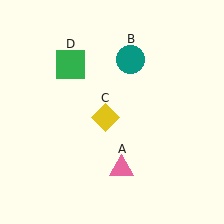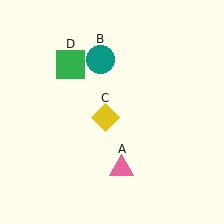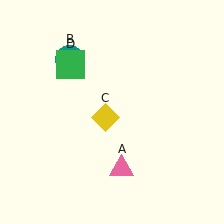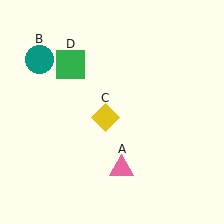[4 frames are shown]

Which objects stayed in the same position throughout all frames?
Pink triangle (object A) and yellow diamond (object C) and green square (object D) remained stationary.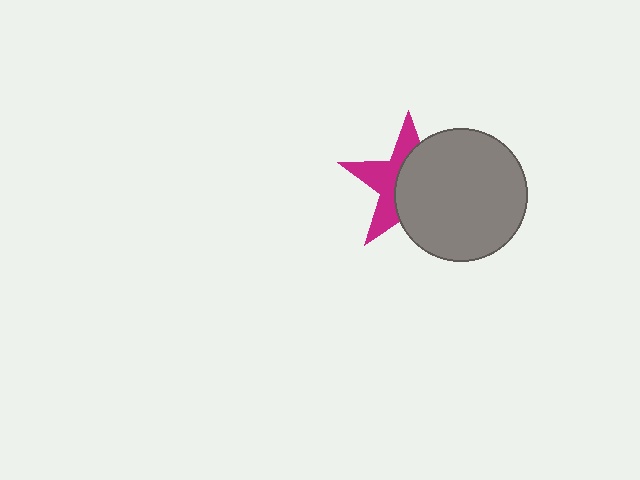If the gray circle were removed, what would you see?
You would see the complete magenta star.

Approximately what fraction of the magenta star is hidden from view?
Roughly 57% of the magenta star is hidden behind the gray circle.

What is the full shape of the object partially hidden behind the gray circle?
The partially hidden object is a magenta star.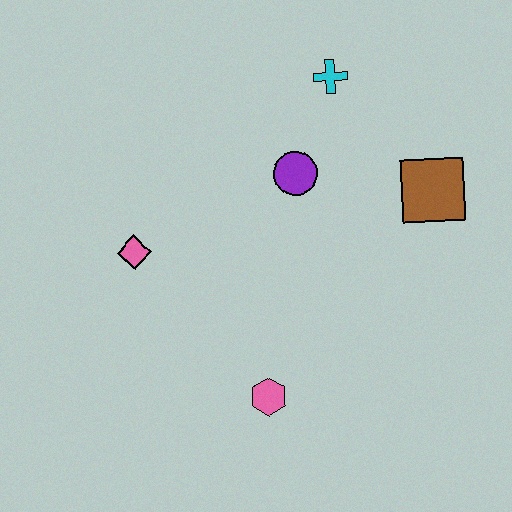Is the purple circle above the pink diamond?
Yes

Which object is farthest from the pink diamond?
The brown square is farthest from the pink diamond.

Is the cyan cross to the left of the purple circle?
No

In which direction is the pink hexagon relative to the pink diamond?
The pink hexagon is below the pink diamond.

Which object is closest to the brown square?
The purple circle is closest to the brown square.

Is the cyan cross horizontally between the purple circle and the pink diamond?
No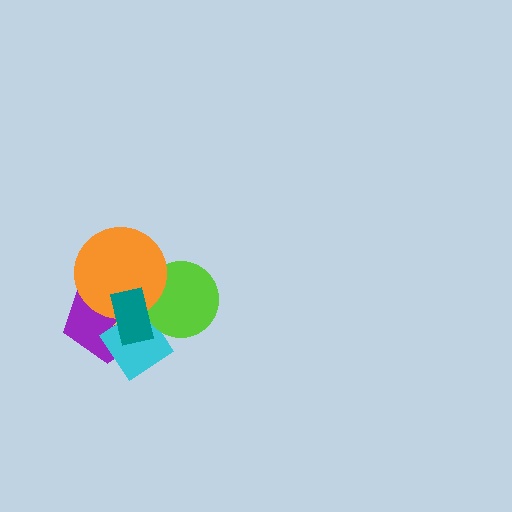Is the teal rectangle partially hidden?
No, no other shape covers it.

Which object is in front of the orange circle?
The teal rectangle is in front of the orange circle.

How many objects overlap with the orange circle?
6 objects overlap with the orange circle.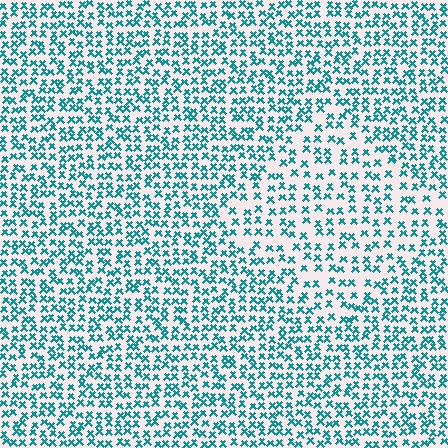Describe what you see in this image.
The image contains small teal elements arranged at two different densities. A diamond-shaped region is visible where the elements are less densely packed than the surrounding area.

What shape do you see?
I see a diamond.